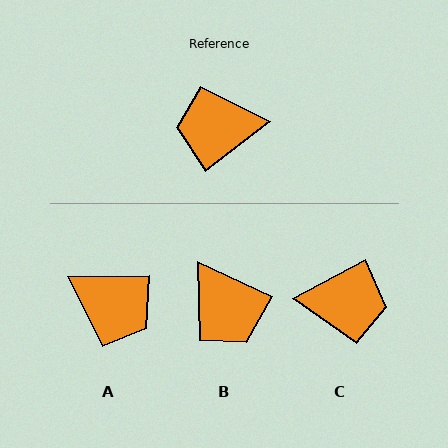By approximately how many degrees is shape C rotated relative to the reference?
Approximately 171 degrees counter-clockwise.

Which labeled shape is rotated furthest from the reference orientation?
C, about 171 degrees away.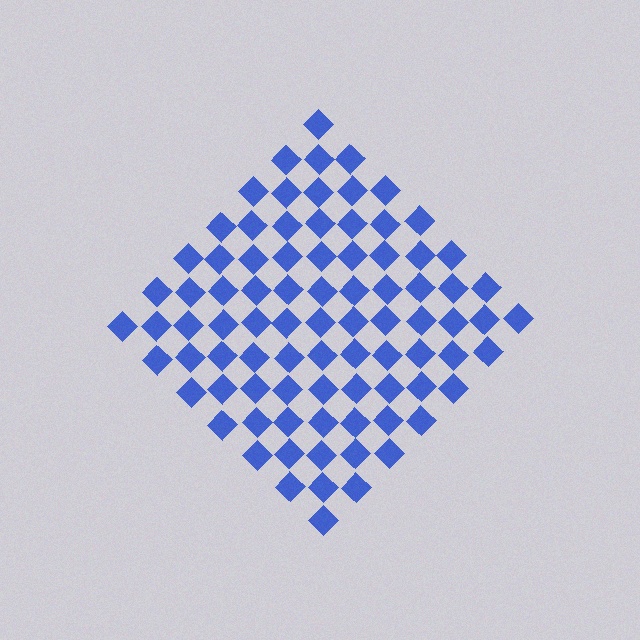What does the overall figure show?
The overall figure shows a diamond.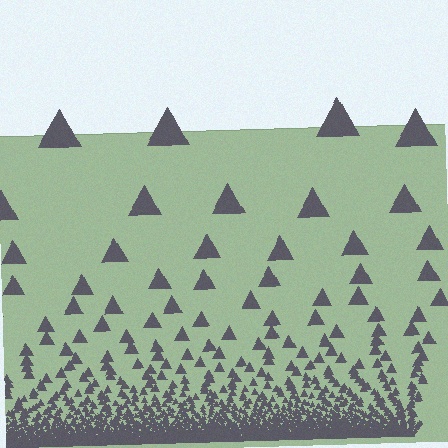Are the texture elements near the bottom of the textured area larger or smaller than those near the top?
Smaller. The gradient is inverted — elements near the bottom are smaller and denser.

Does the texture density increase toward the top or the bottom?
Density increases toward the bottom.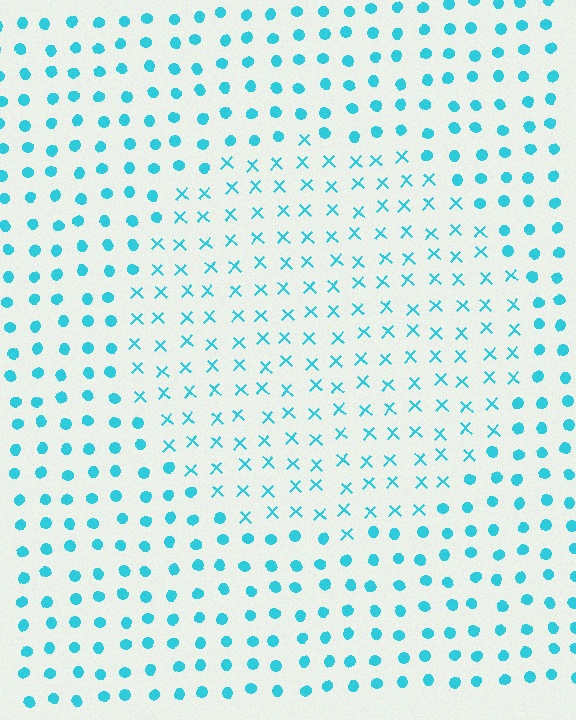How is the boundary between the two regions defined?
The boundary is defined by a change in element shape: X marks inside vs. circles outside. All elements share the same color and spacing.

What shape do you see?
I see a circle.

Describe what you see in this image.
The image is filled with small cyan elements arranged in a uniform grid. A circle-shaped region contains X marks, while the surrounding area contains circles. The boundary is defined purely by the change in element shape.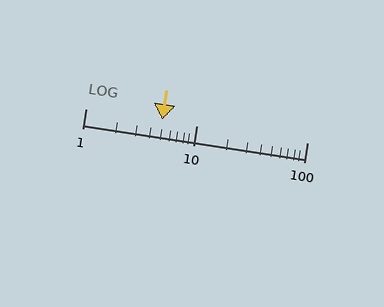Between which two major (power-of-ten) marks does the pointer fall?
The pointer is between 1 and 10.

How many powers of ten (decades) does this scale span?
The scale spans 2 decades, from 1 to 100.